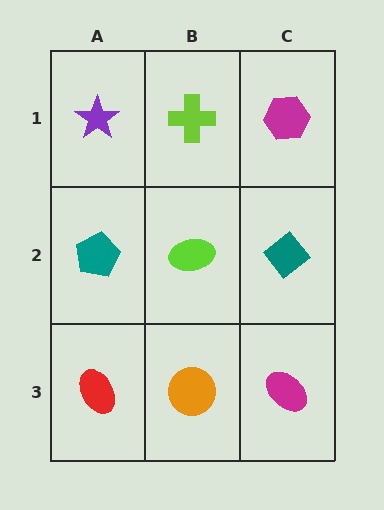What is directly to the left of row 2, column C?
A lime ellipse.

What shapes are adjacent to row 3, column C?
A teal diamond (row 2, column C), an orange circle (row 3, column B).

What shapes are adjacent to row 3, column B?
A lime ellipse (row 2, column B), a red ellipse (row 3, column A), a magenta ellipse (row 3, column C).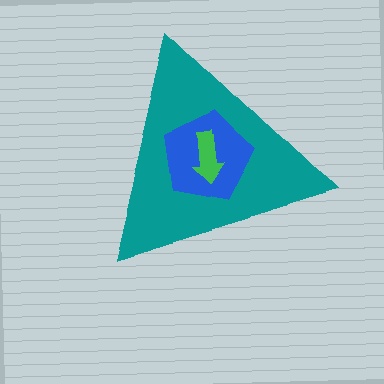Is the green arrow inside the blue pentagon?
Yes.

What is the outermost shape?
The teal triangle.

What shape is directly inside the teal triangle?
The blue pentagon.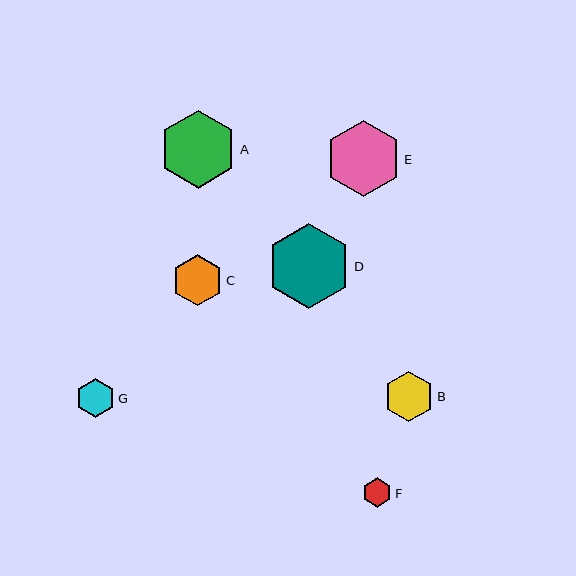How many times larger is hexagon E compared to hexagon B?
Hexagon E is approximately 1.5 times the size of hexagon B.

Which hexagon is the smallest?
Hexagon F is the smallest with a size of approximately 29 pixels.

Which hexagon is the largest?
Hexagon D is the largest with a size of approximately 85 pixels.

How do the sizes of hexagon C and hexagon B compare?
Hexagon C and hexagon B are approximately the same size.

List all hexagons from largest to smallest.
From largest to smallest: D, A, E, C, B, G, F.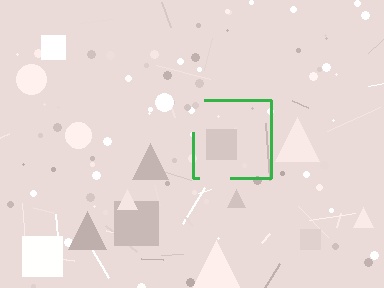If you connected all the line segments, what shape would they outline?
They would outline a square.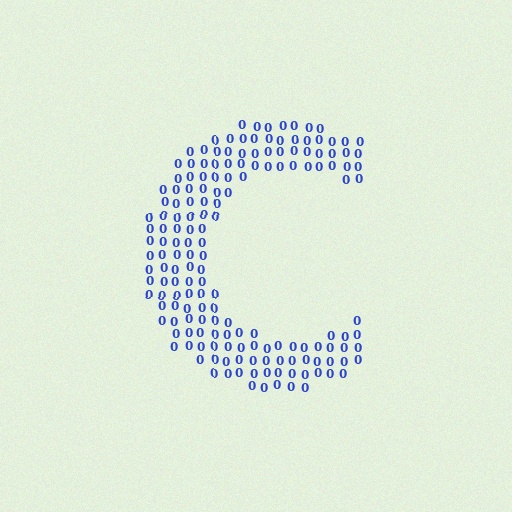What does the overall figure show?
The overall figure shows the letter C.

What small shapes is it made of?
It is made of small digit 0's.